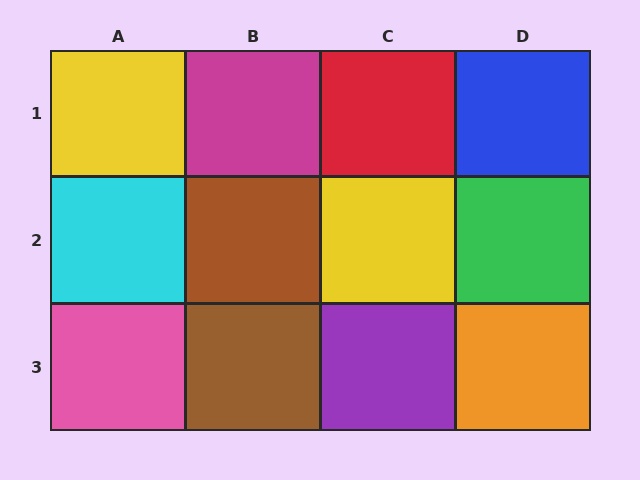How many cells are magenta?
1 cell is magenta.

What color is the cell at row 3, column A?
Pink.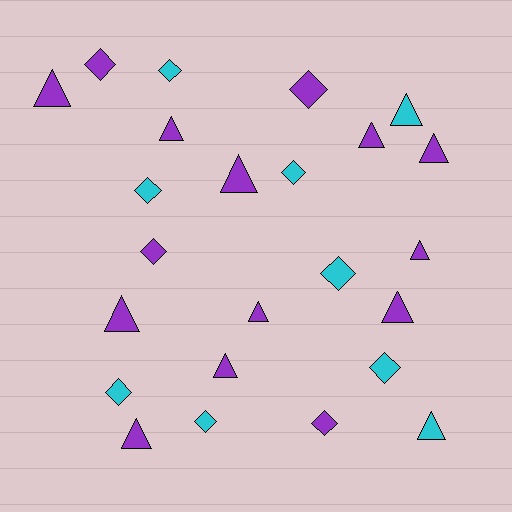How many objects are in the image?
There are 24 objects.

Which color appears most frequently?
Purple, with 15 objects.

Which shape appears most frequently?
Triangle, with 13 objects.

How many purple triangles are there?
There are 11 purple triangles.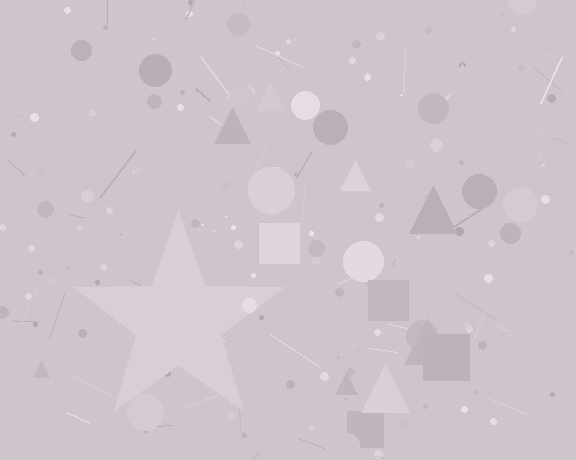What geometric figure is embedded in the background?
A star is embedded in the background.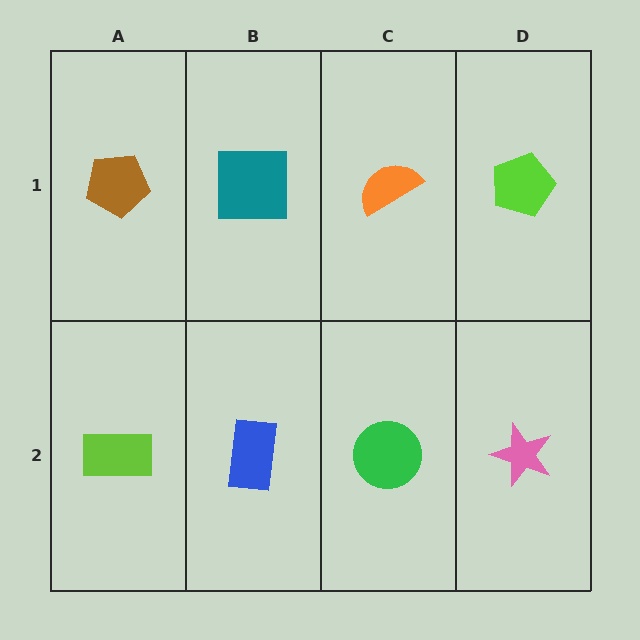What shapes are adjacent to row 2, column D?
A lime pentagon (row 1, column D), a green circle (row 2, column C).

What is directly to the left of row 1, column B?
A brown pentagon.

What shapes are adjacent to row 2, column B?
A teal square (row 1, column B), a lime rectangle (row 2, column A), a green circle (row 2, column C).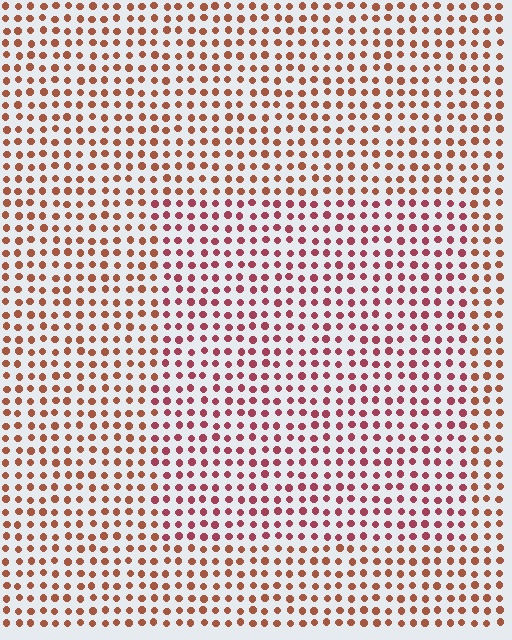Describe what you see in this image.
The image is filled with small brown elements in a uniform arrangement. A rectangle-shaped region is visible where the elements are tinted to a slightly different hue, forming a subtle color boundary.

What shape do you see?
I see a rectangle.